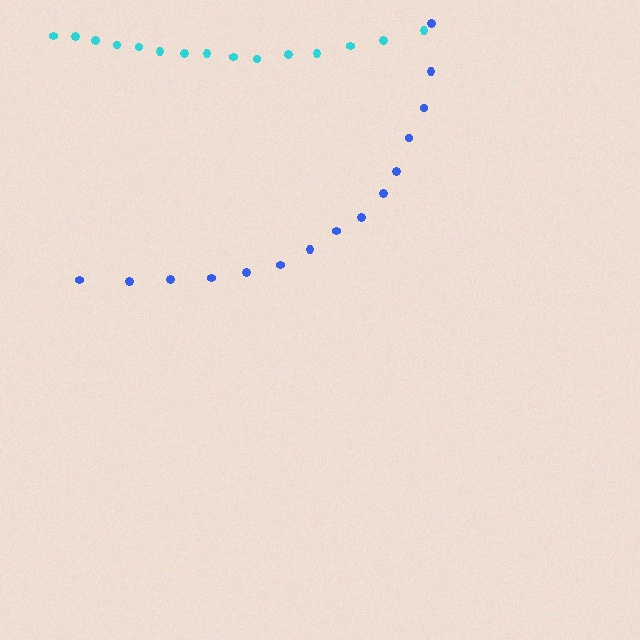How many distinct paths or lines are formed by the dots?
There are 2 distinct paths.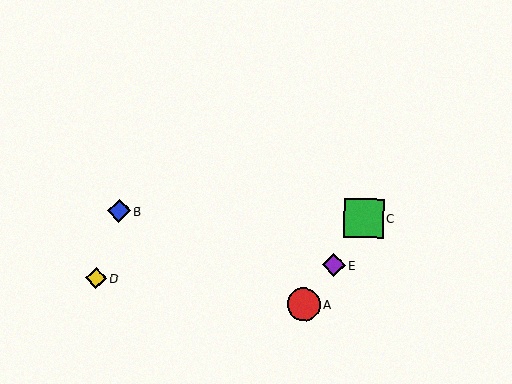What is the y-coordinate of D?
Object D is at y≈278.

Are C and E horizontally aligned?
No, C is at y≈218 and E is at y≈265.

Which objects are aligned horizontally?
Objects B, C are aligned horizontally.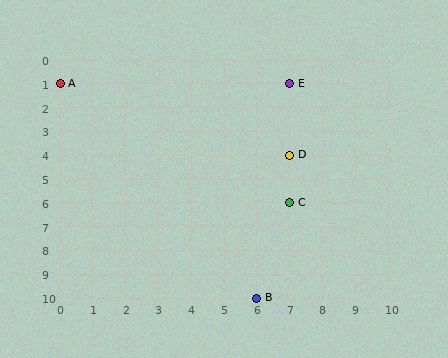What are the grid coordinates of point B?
Point B is at grid coordinates (6, 10).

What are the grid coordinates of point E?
Point E is at grid coordinates (7, 1).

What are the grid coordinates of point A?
Point A is at grid coordinates (0, 1).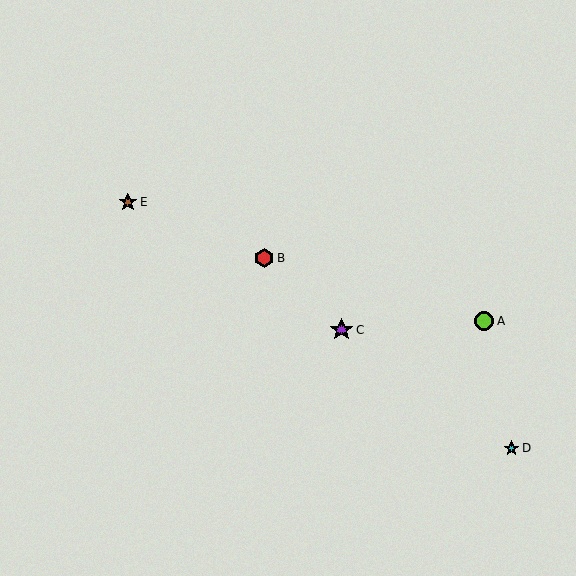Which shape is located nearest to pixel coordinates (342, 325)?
The purple star (labeled C) at (342, 330) is nearest to that location.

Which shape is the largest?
The purple star (labeled C) is the largest.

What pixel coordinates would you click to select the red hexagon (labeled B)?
Click at (264, 258) to select the red hexagon B.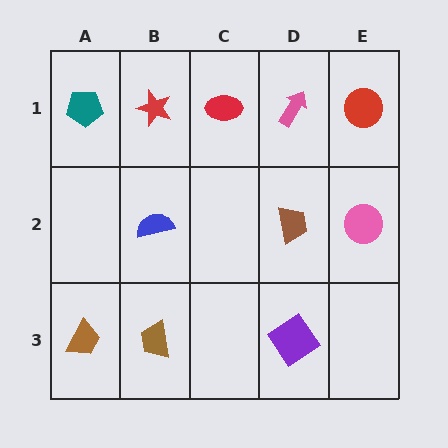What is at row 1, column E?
A red circle.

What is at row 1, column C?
A red ellipse.